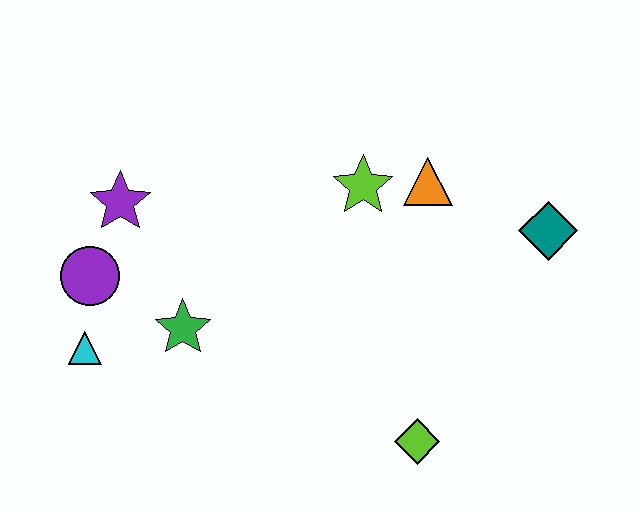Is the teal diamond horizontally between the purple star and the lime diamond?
No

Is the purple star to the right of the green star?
No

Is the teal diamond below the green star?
No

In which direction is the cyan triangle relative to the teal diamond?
The cyan triangle is to the left of the teal diamond.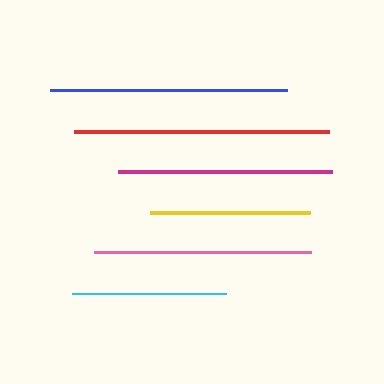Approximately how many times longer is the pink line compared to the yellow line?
The pink line is approximately 1.4 times the length of the yellow line.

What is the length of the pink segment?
The pink segment is approximately 217 pixels long.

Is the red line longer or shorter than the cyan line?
The red line is longer than the cyan line.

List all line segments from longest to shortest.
From longest to shortest: red, blue, pink, magenta, yellow, cyan.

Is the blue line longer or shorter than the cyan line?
The blue line is longer than the cyan line.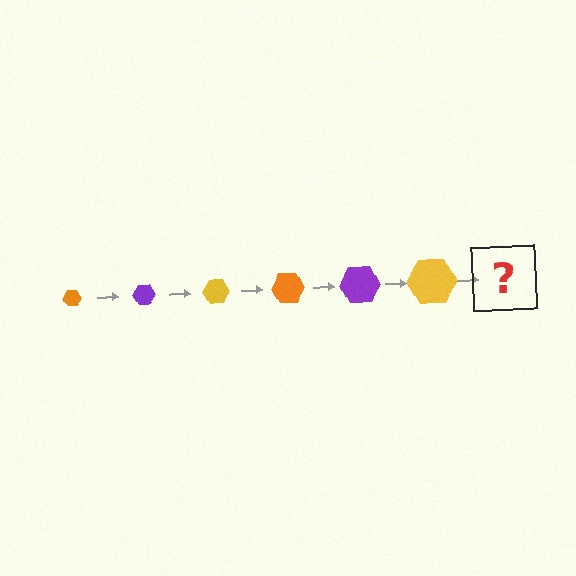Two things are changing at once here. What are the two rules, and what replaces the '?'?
The two rules are that the hexagon grows larger each step and the color cycles through orange, purple, and yellow. The '?' should be an orange hexagon, larger than the previous one.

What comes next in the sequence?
The next element should be an orange hexagon, larger than the previous one.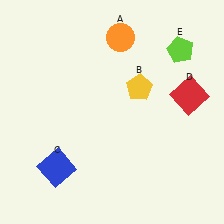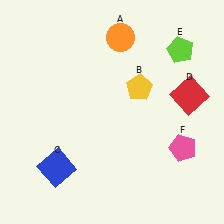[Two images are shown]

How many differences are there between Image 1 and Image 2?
There is 1 difference between the two images.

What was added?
A pink pentagon (F) was added in Image 2.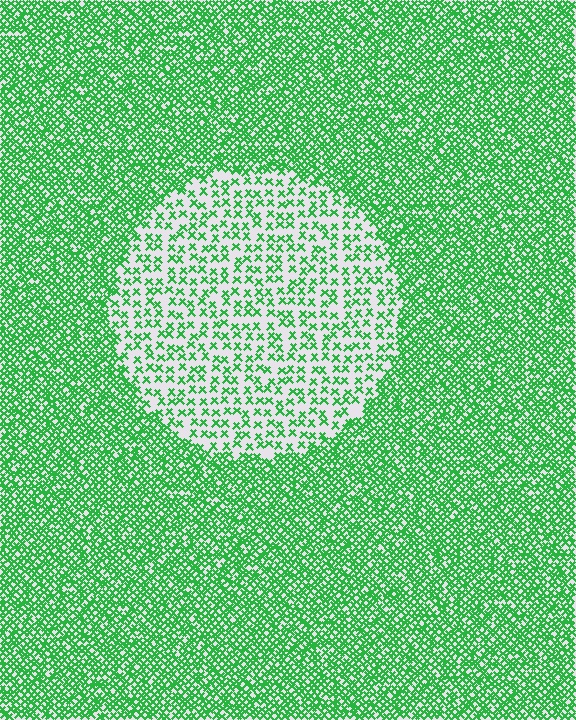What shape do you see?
I see a circle.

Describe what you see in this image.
The image contains small green elements arranged at two different densities. A circle-shaped region is visible where the elements are less densely packed than the surrounding area.